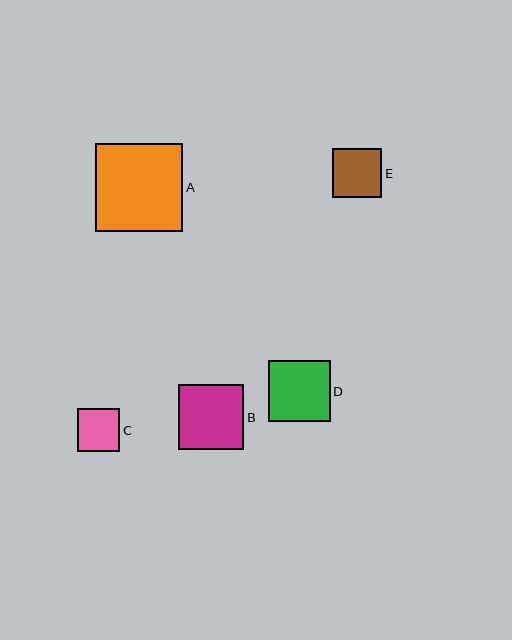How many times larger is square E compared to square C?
Square E is approximately 1.2 times the size of square C.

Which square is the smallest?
Square C is the smallest with a size of approximately 43 pixels.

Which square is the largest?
Square A is the largest with a size of approximately 88 pixels.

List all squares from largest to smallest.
From largest to smallest: A, B, D, E, C.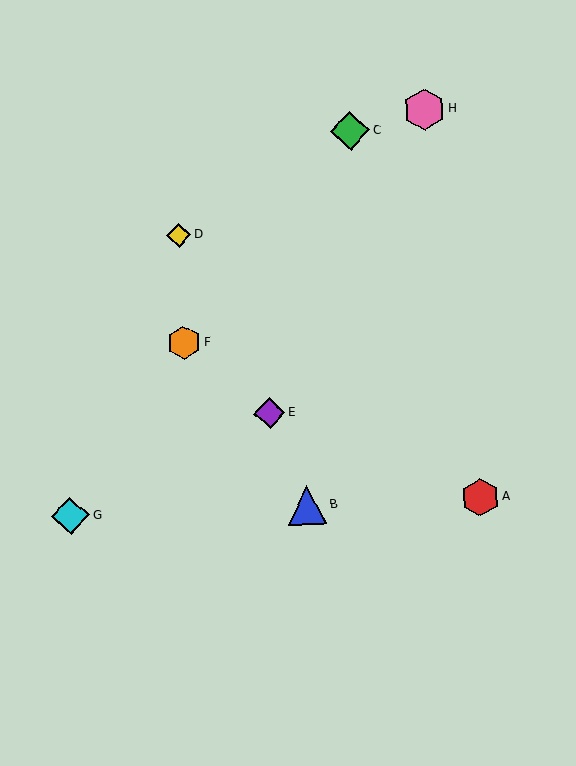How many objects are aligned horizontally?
3 objects (A, B, G) are aligned horizontally.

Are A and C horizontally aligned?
No, A is at y≈497 and C is at y≈131.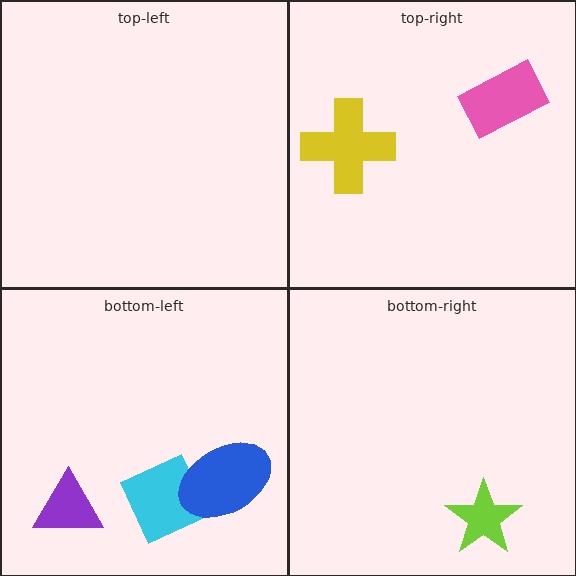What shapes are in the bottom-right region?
The lime star.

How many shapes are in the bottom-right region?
1.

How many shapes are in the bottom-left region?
3.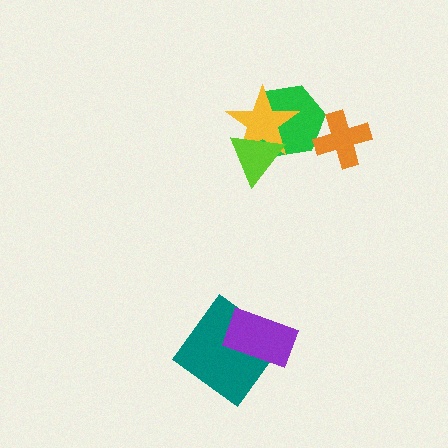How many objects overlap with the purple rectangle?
1 object overlaps with the purple rectangle.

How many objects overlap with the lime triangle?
2 objects overlap with the lime triangle.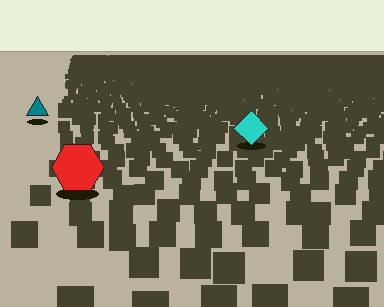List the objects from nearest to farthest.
From nearest to farthest: the red hexagon, the cyan diamond, the teal triangle.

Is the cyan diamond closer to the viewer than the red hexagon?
No. The red hexagon is closer — you can tell from the texture gradient: the ground texture is coarser near it.